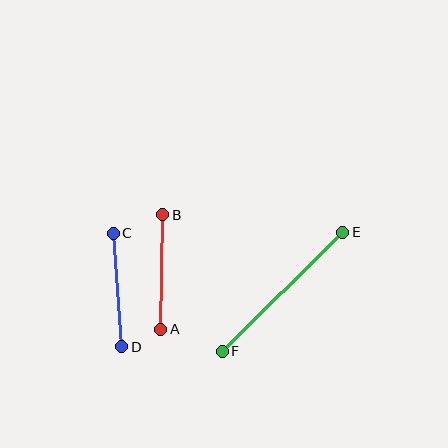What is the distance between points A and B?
The distance is approximately 115 pixels.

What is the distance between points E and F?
The distance is approximately 170 pixels.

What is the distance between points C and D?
The distance is approximately 114 pixels.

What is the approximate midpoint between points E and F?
The midpoint is at approximately (283, 292) pixels.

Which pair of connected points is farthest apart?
Points E and F are farthest apart.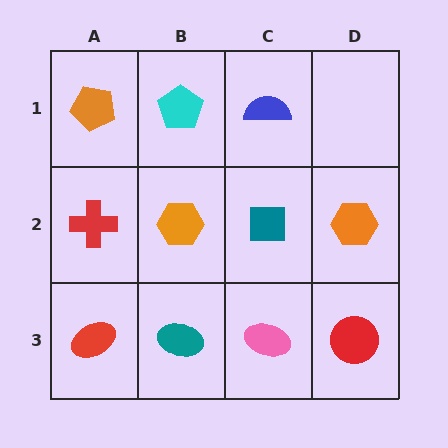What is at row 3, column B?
A teal ellipse.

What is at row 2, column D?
An orange hexagon.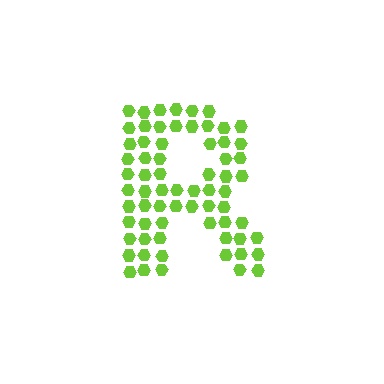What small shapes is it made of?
It is made of small hexagons.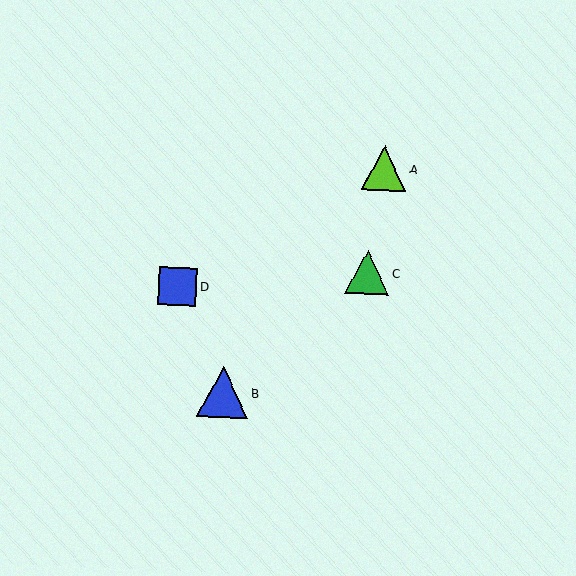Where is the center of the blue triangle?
The center of the blue triangle is at (223, 392).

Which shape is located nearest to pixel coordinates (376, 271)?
The green triangle (labeled C) at (367, 272) is nearest to that location.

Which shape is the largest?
The blue triangle (labeled B) is the largest.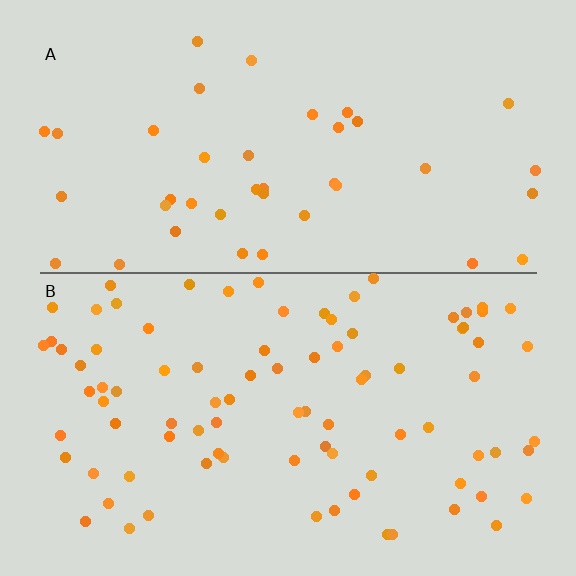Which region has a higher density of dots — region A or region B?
B (the bottom).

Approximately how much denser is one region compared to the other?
Approximately 2.2× — region B over region A.